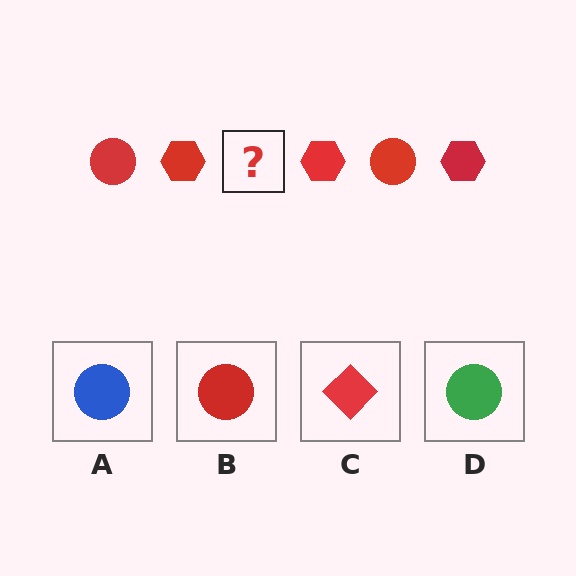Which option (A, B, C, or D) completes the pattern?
B.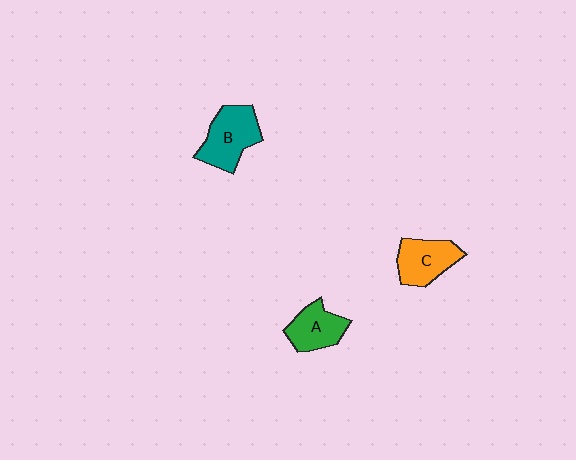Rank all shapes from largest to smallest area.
From largest to smallest: B (teal), C (orange), A (green).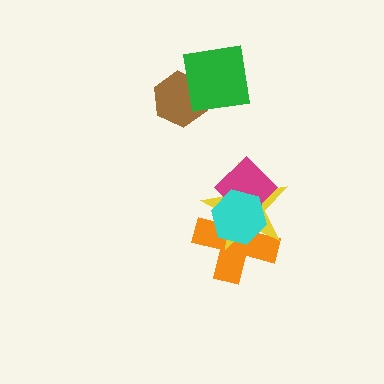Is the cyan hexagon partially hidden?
No, no other shape covers it.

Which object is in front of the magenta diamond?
The cyan hexagon is in front of the magenta diamond.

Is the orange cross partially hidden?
Yes, it is partially covered by another shape.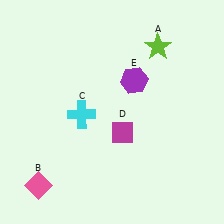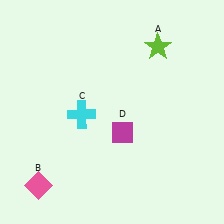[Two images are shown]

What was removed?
The purple hexagon (E) was removed in Image 2.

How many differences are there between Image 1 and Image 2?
There is 1 difference between the two images.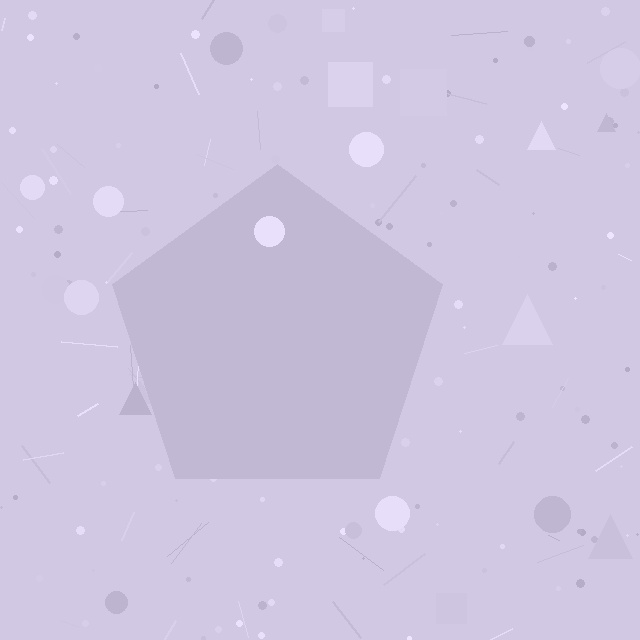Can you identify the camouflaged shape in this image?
The camouflaged shape is a pentagon.